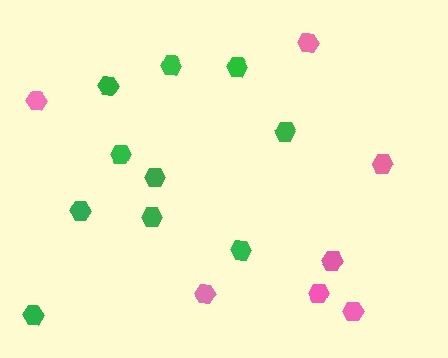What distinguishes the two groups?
There are 2 groups: one group of pink hexagons (7) and one group of green hexagons (10).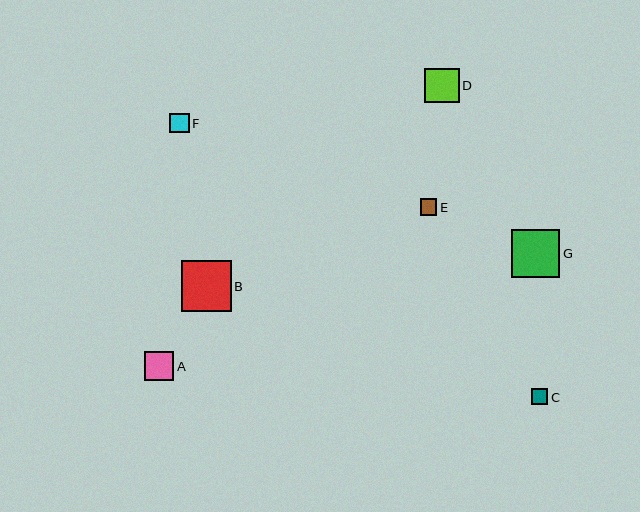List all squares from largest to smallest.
From largest to smallest: B, G, D, A, F, C, E.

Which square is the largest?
Square B is the largest with a size of approximately 50 pixels.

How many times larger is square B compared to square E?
Square B is approximately 3.1 times the size of square E.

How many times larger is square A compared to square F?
Square A is approximately 1.5 times the size of square F.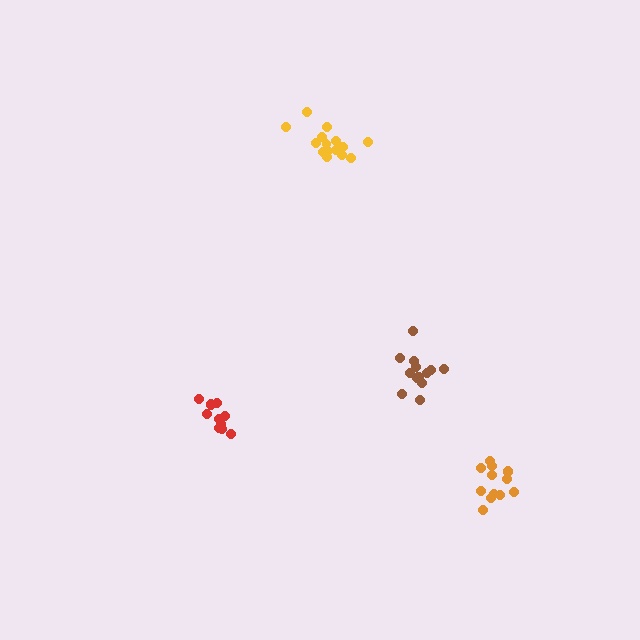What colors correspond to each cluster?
The clusters are colored: brown, yellow, red, orange.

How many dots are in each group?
Group 1: 14 dots, Group 2: 15 dots, Group 3: 12 dots, Group 4: 13 dots (54 total).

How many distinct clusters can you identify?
There are 4 distinct clusters.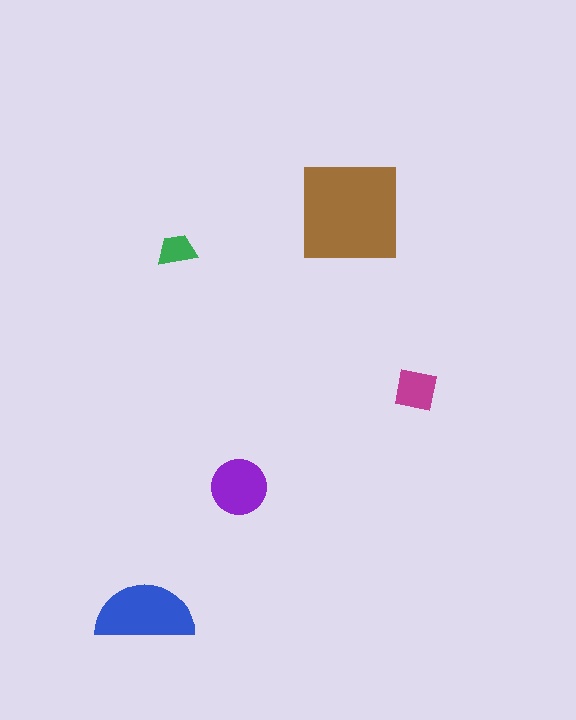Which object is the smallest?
The green trapezoid.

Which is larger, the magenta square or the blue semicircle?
The blue semicircle.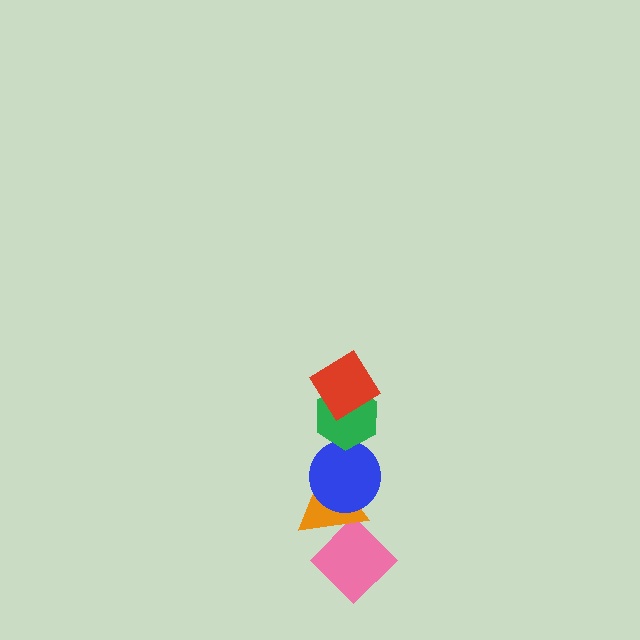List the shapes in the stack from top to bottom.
From top to bottom: the red diamond, the green hexagon, the blue circle, the orange triangle, the pink diamond.